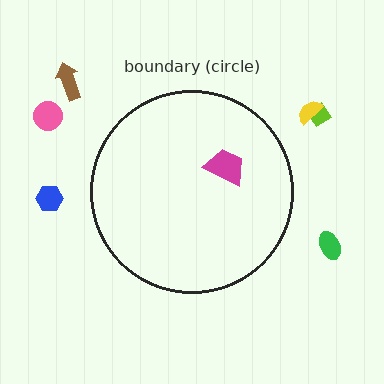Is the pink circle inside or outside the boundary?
Outside.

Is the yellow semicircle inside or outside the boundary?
Outside.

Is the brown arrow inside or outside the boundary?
Outside.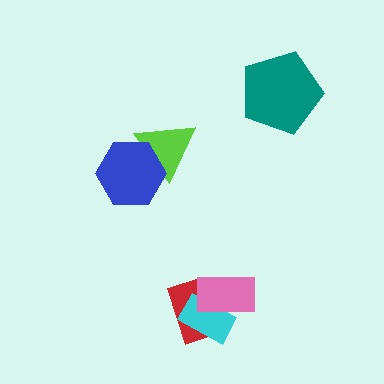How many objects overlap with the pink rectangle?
2 objects overlap with the pink rectangle.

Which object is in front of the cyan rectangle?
The pink rectangle is in front of the cyan rectangle.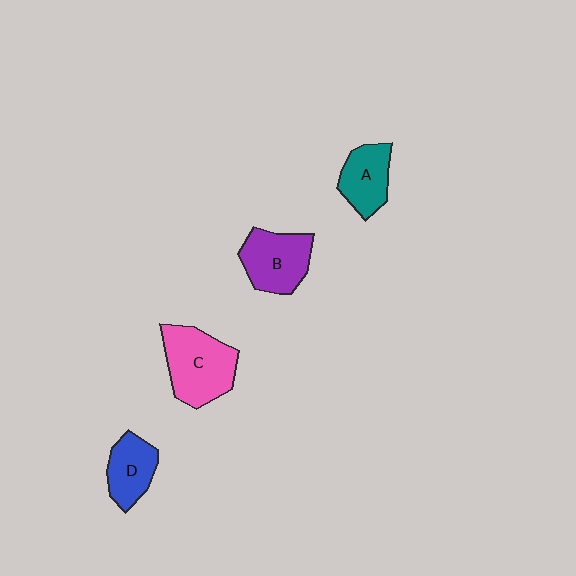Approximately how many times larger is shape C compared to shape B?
Approximately 1.2 times.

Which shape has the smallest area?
Shape D (blue).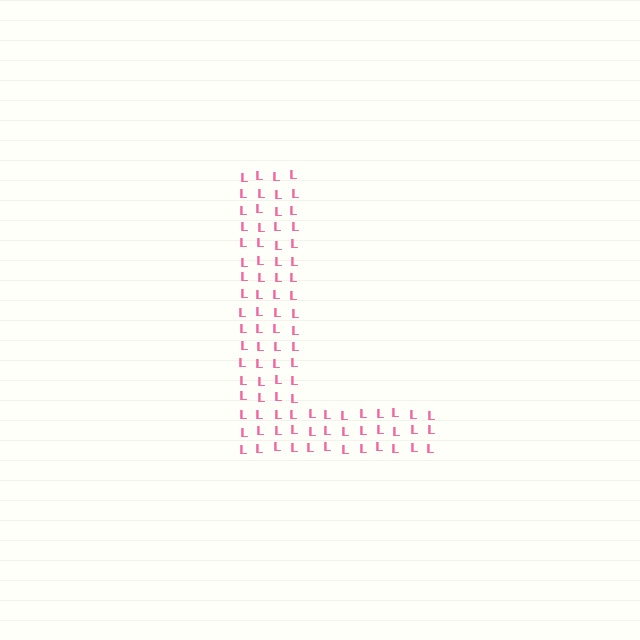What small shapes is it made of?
It is made of small letter L's.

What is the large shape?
The large shape is the letter L.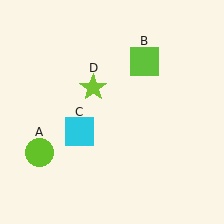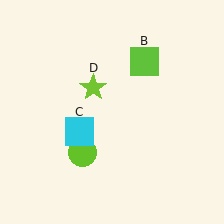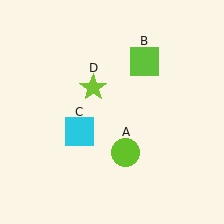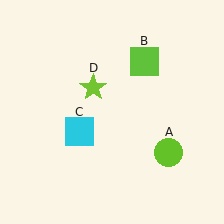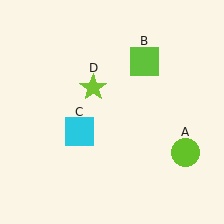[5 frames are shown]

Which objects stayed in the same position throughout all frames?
Lime square (object B) and cyan square (object C) and lime star (object D) remained stationary.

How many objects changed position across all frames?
1 object changed position: lime circle (object A).